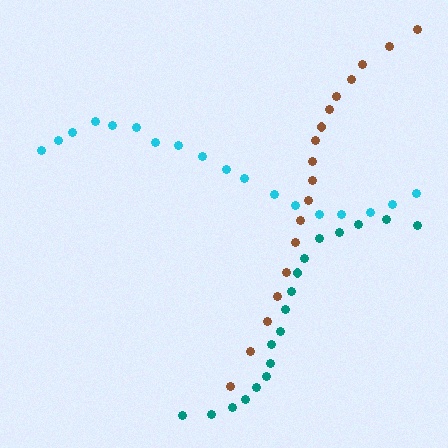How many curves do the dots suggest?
There are 3 distinct paths.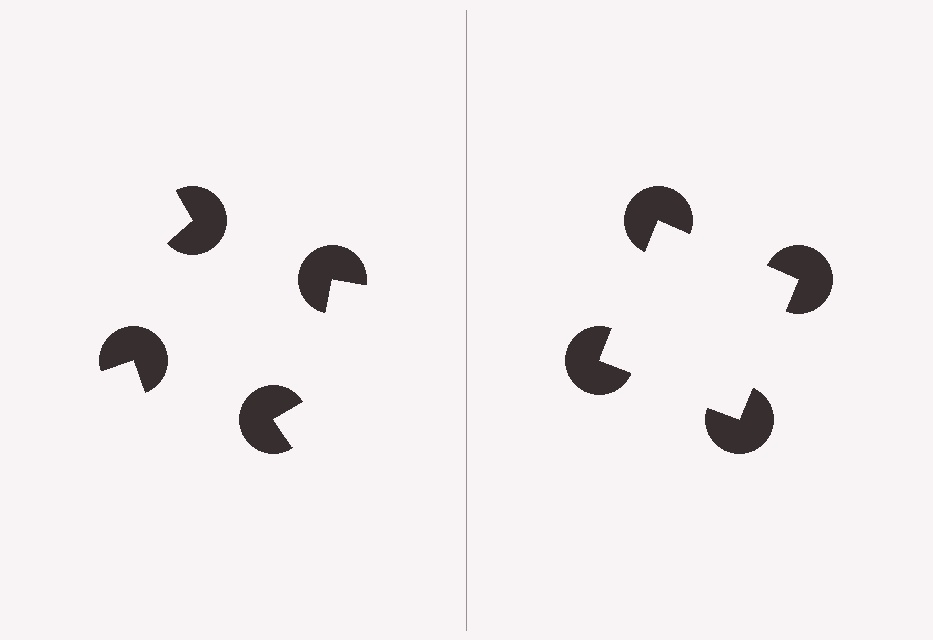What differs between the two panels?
The pac-man discs are positioned identically on both sides; only the wedge orientations differ. On the right they align to a square; on the left they are misaligned.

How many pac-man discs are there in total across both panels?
8 — 4 on each side.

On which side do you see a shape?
An illusory square appears on the right side. On the left side the wedge cuts are rotated, so no coherent shape forms.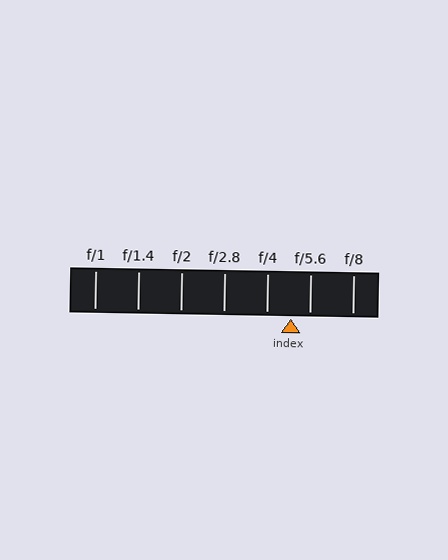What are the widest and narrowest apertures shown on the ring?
The widest aperture shown is f/1 and the narrowest is f/8.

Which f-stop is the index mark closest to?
The index mark is closest to f/5.6.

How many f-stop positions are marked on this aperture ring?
There are 7 f-stop positions marked.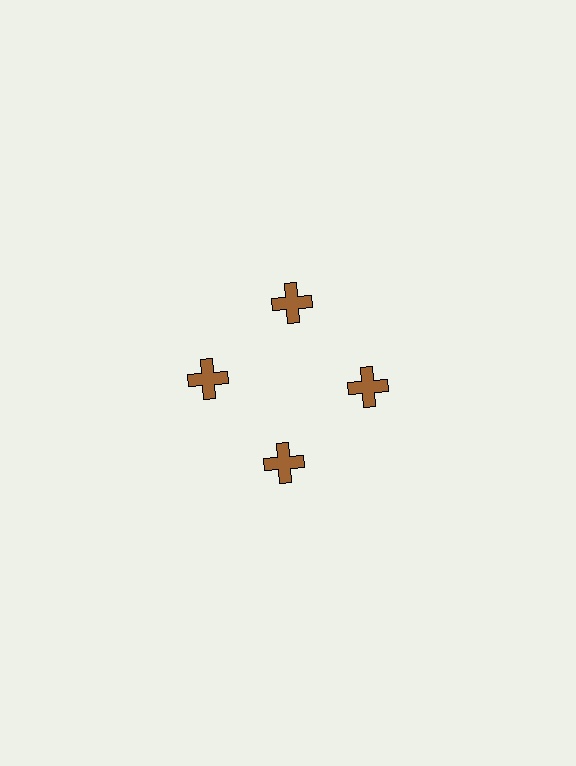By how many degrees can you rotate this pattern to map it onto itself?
The pattern maps onto itself every 90 degrees of rotation.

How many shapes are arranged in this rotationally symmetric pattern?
There are 4 shapes, arranged in 4 groups of 1.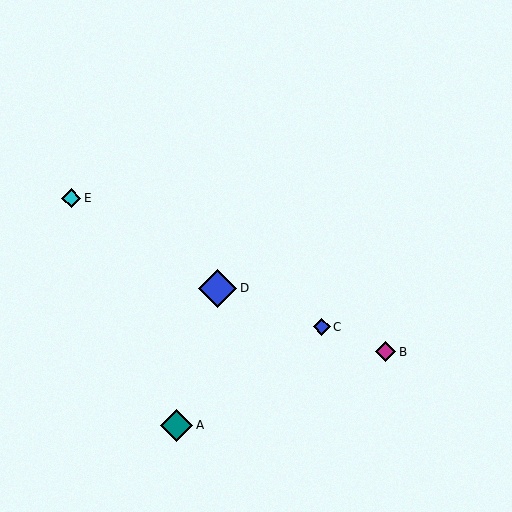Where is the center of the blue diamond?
The center of the blue diamond is at (218, 288).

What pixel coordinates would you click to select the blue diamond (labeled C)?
Click at (322, 327) to select the blue diamond C.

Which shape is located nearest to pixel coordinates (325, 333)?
The blue diamond (labeled C) at (322, 327) is nearest to that location.